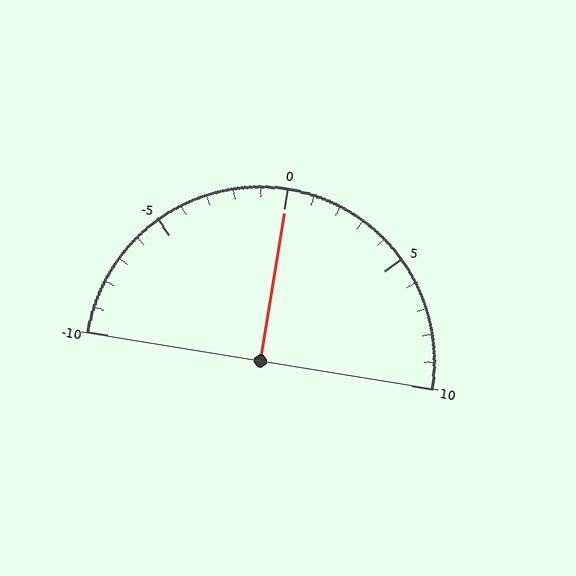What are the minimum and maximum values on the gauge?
The gauge ranges from -10 to 10.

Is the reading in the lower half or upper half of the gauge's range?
The reading is in the upper half of the range (-10 to 10).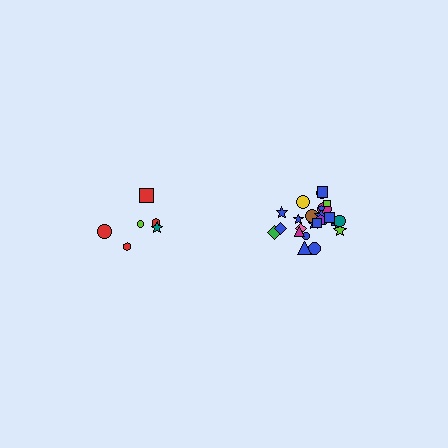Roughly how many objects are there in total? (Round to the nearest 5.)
Roughly 30 objects in total.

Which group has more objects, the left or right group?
The right group.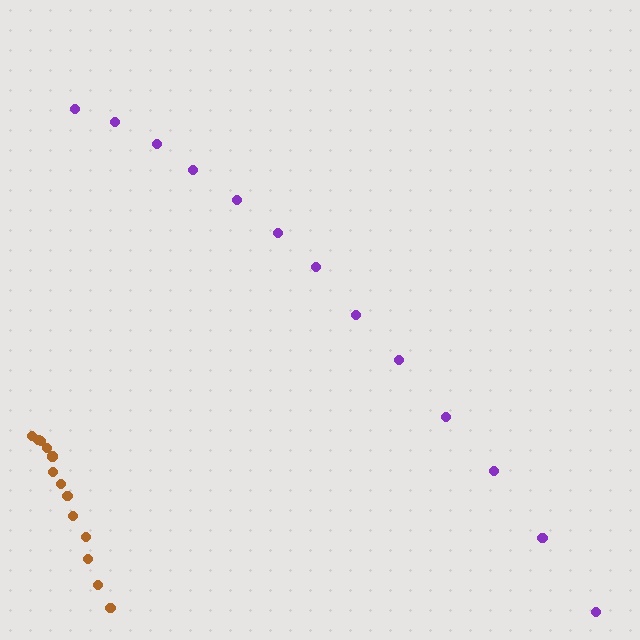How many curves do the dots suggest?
There are 2 distinct paths.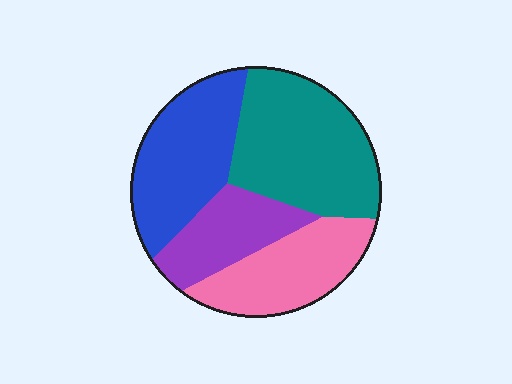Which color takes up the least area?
Purple, at roughly 15%.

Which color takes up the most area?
Teal, at roughly 35%.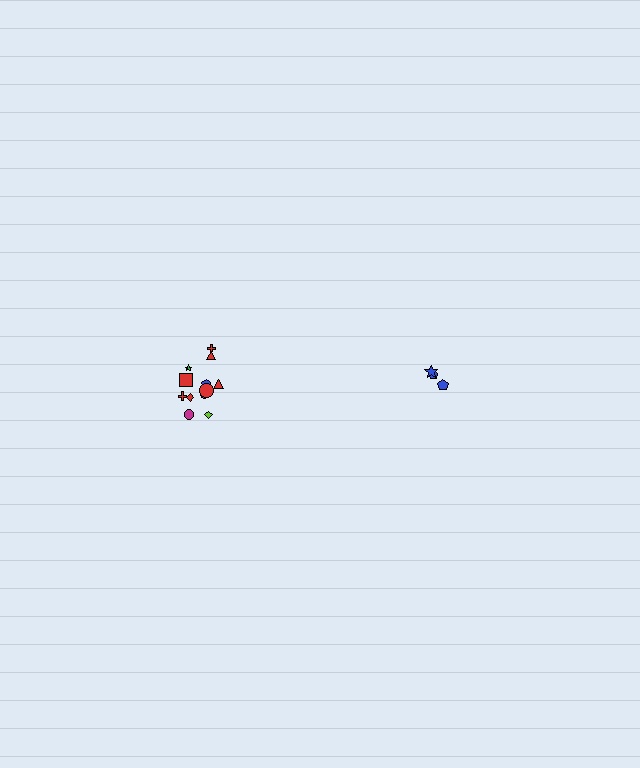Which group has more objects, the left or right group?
The left group.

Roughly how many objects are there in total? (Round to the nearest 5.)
Roughly 15 objects in total.